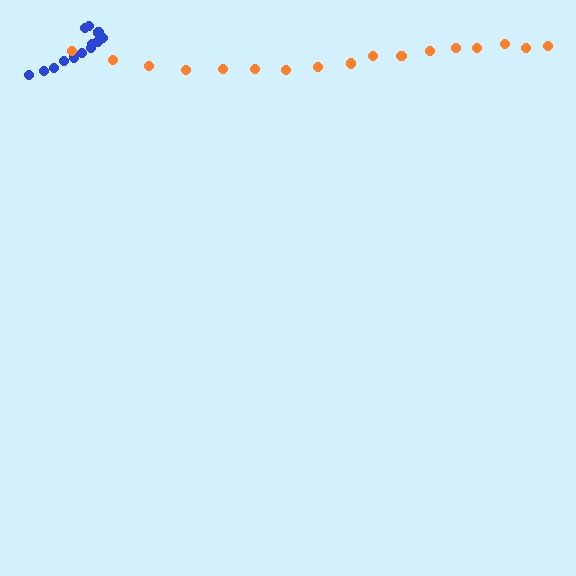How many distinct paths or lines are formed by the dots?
There are 2 distinct paths.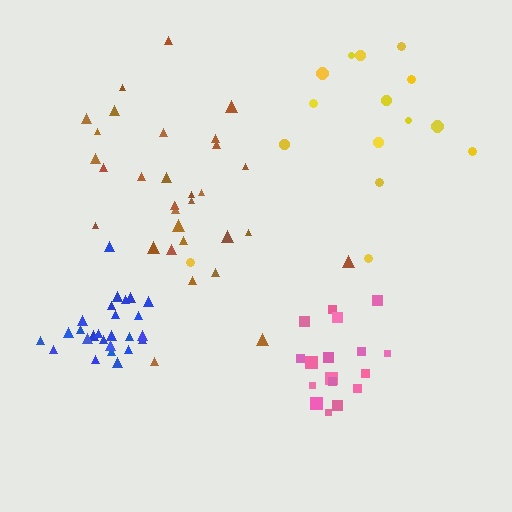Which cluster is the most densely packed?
Blue.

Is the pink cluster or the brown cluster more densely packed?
Pink.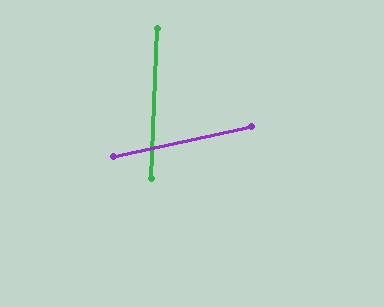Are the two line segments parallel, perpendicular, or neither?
Neither parallel nor perpendicular — they differ by about 76°.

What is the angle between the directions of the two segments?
Approximately 76 degrees.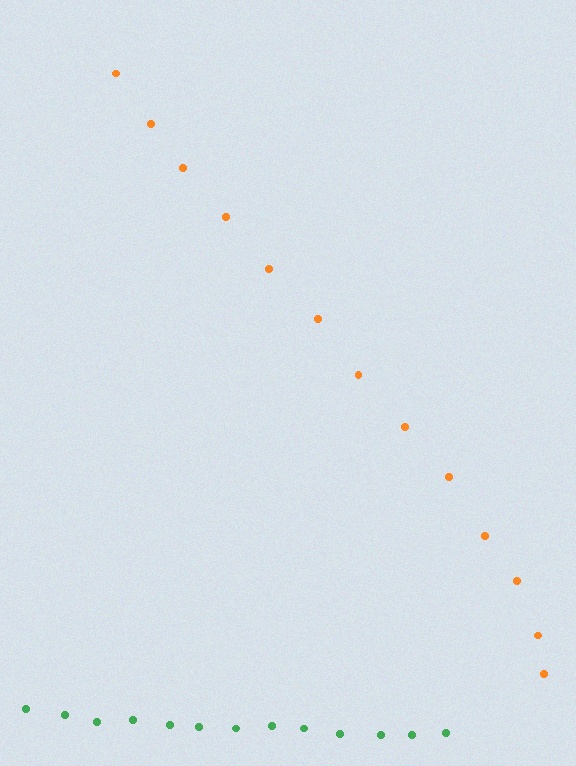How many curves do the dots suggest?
There are 2 distinct paths.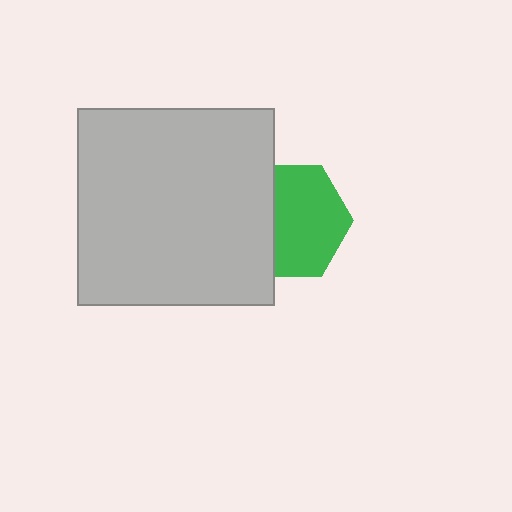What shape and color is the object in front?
The object in front is a light gray square.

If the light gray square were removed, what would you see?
You would see the complete green hexagon.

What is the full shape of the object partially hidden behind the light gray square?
The partially hidden object is a green hexagon.